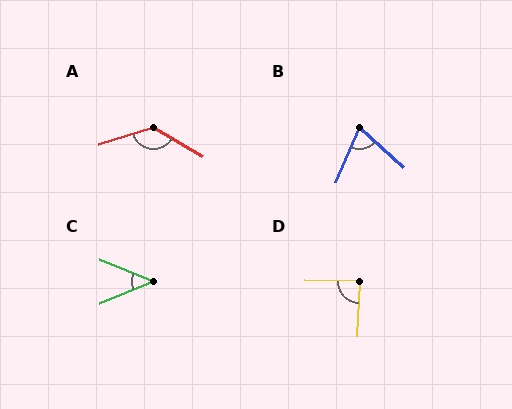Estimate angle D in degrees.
Approximately 88 degrees.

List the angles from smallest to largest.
C (44°), B (71°), D (88°), A (132°).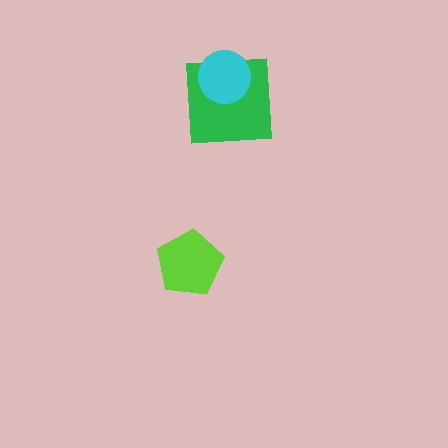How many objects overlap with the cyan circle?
1 object overlaps with the cyan circle.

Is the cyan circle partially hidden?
No, no other shape covers it.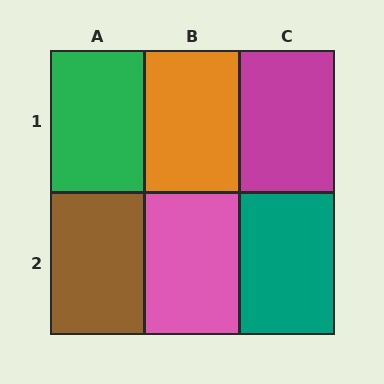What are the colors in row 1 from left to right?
Green, orange, magenta.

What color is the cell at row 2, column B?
Pink.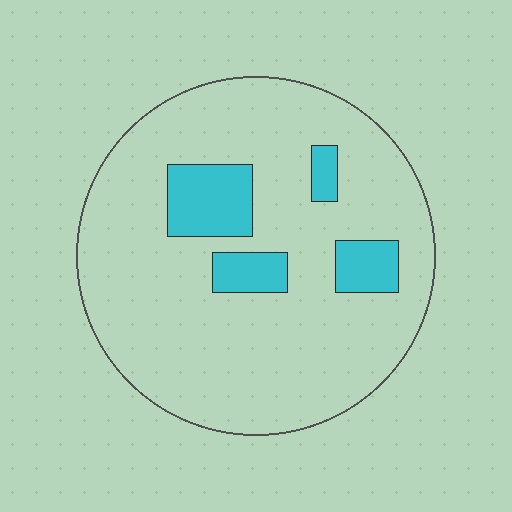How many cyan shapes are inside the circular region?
4.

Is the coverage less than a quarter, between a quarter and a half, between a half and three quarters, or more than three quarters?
Less than a quarter.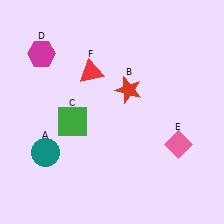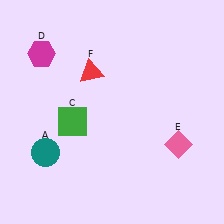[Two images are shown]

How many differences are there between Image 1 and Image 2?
There is 1 difference between the two images.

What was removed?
The red star (B) was removed in Image 2.